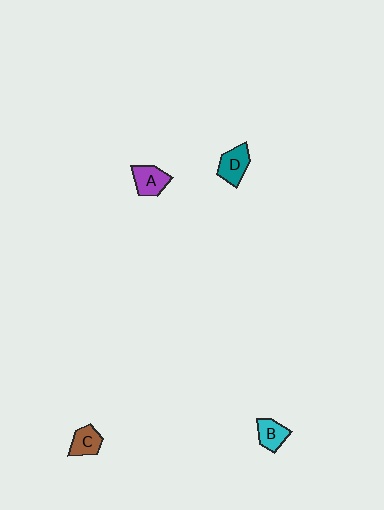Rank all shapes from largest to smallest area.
From largest to smallest: D (teal), A (purple), B (cyan), C (brown).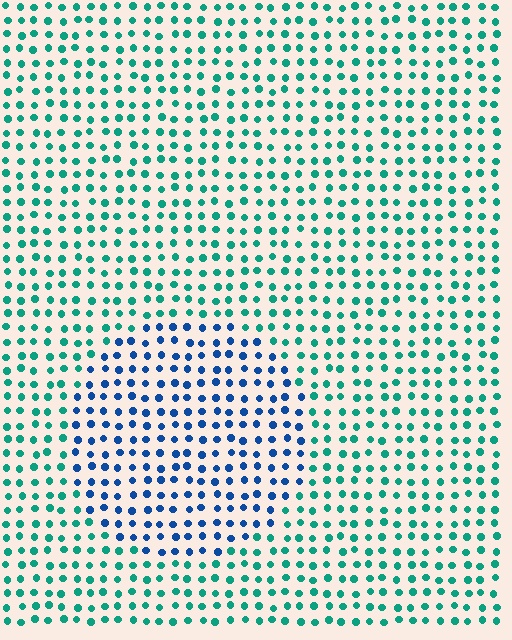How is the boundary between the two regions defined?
The boundary is defined purely by a slight shift in hue (about 48 degrees). Spacing, size, and orientation are identical on both sides.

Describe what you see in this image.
The image is filled with small teal elements in a uniform arrangement. A circle-shaped region is visible where the elements are tinted to a slightly different hue, forming a subtle color boundary.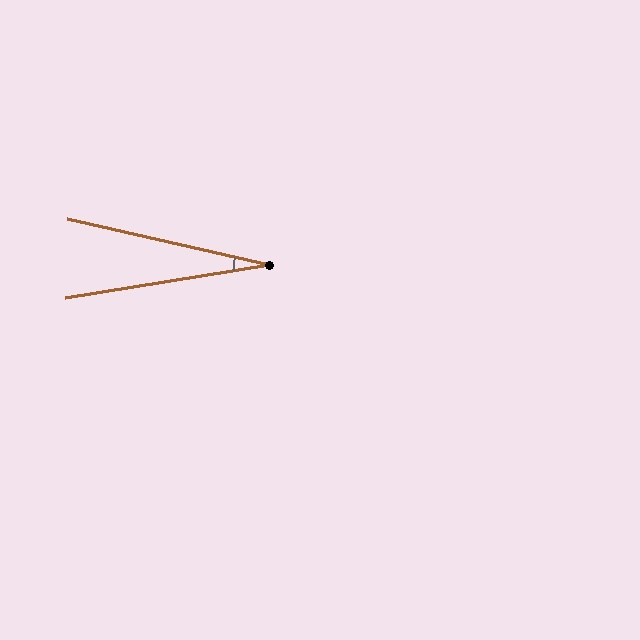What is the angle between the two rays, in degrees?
Approximately 22 degrees.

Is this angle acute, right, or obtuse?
It is acute.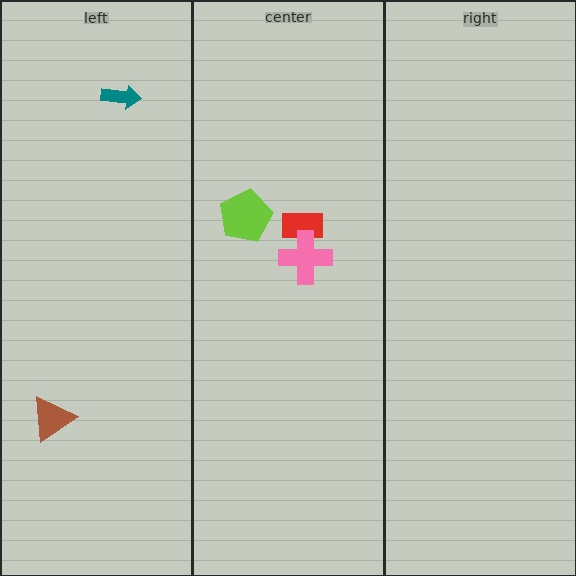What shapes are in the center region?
The red rectangle, the lime pentagon, the pink cross.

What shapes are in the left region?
The brown triangle, the teal arrow.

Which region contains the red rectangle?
The center region.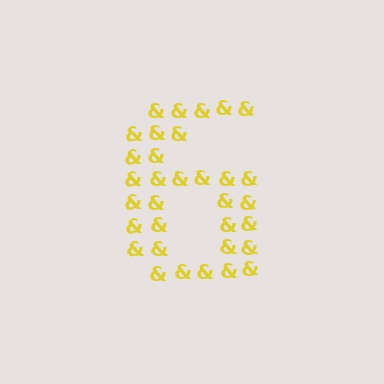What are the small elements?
The small elements are ampersands.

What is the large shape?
The large shape is the digit 6.